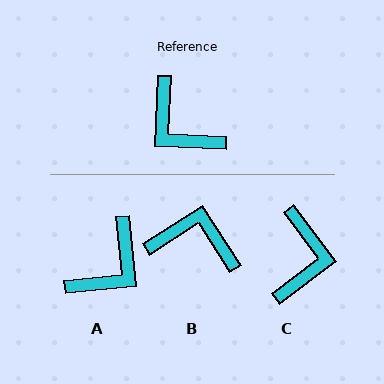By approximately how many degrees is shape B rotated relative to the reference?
Approximately 145 degrees clockwise.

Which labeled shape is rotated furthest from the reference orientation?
B, about 145 degrees away.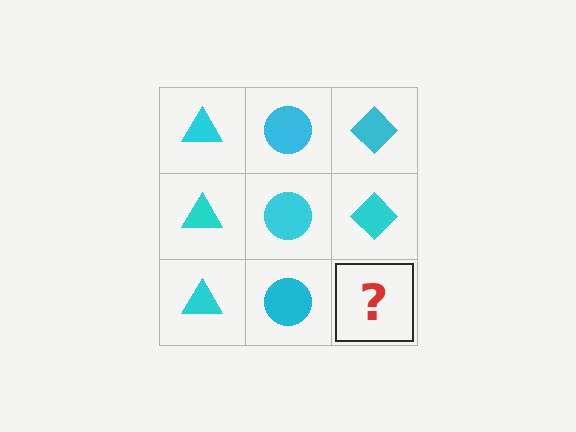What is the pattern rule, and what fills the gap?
The rule is that each column has a consistent shape. The gap should be filled with a cyan diamond.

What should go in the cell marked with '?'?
The missing cell should contain a cyan diamond.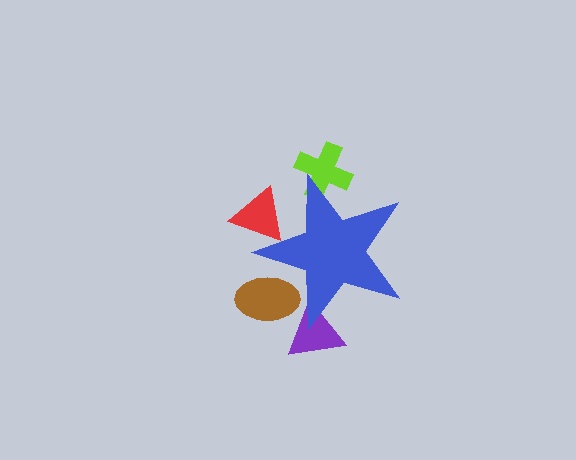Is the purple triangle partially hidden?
Yes, the purple triangle is partially hidden behind the blue star.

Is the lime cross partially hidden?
Yes, the lime cross is partially hidden behind the blue star.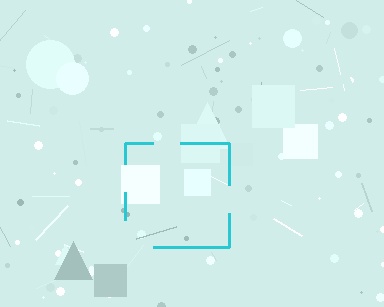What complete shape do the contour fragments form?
The contour fragments form a square.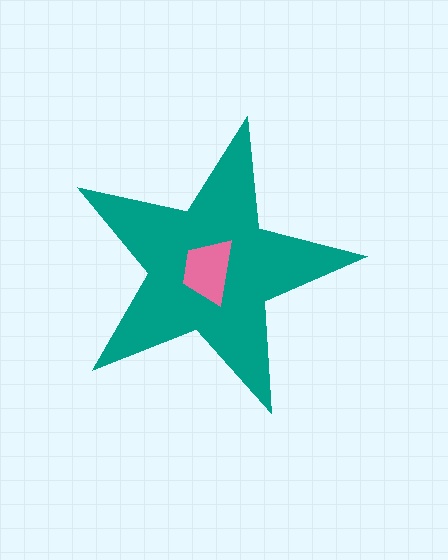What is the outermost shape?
The teal star.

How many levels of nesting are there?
2.